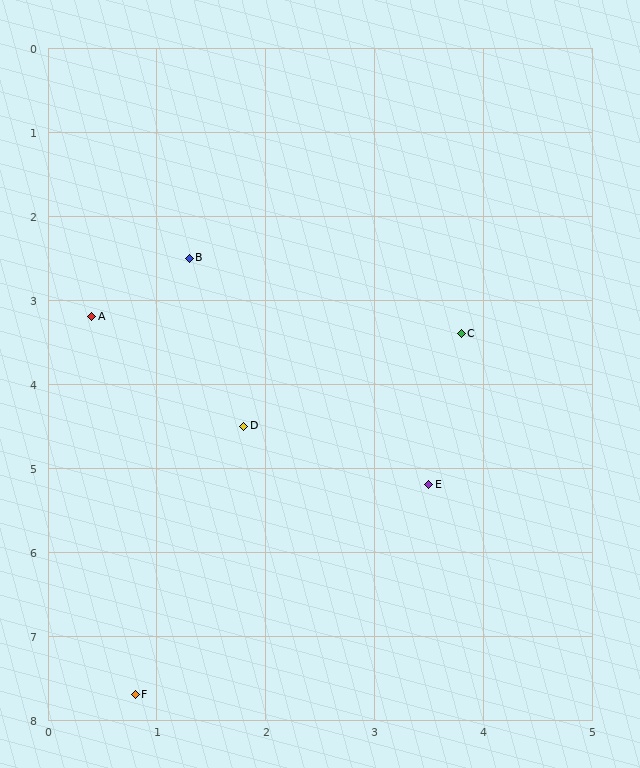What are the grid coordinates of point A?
Point A is at approximately (0.4, 3.2).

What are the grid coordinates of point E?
Point E is at approximately (3.5, 5.2).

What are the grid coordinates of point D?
Point D is at approximately (1.8, 4.5).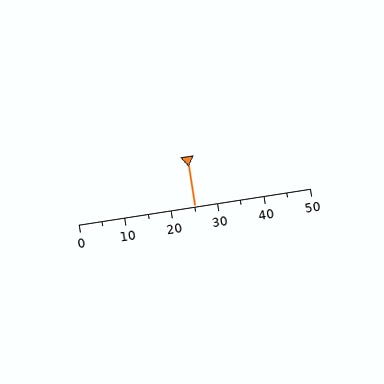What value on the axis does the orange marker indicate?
The marker indicates approximately 25.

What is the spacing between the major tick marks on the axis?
The major ticks are spaced 10 apart.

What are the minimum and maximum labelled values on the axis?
The axis runs from 0 to 50.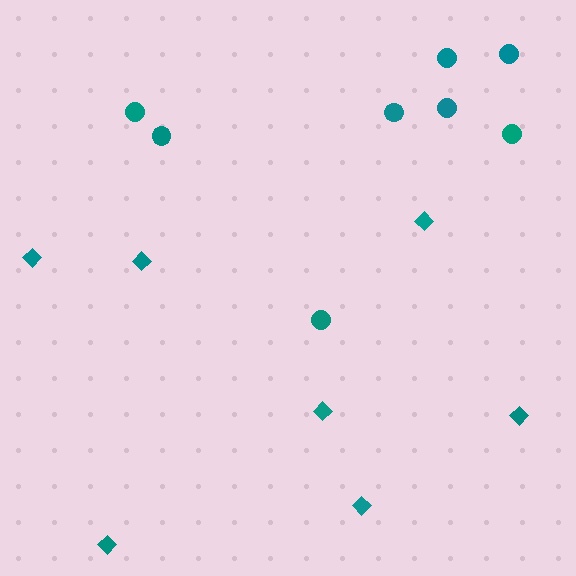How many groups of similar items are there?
There are 2 groups: one group of diamonds (7) and one group of circles (8).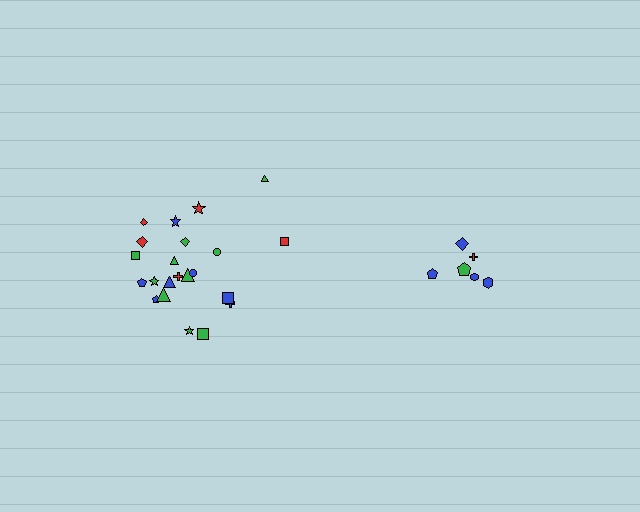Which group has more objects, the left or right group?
The left group.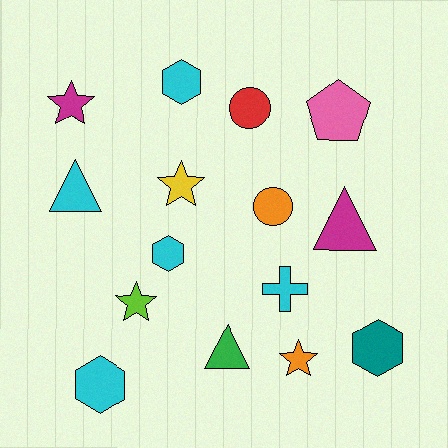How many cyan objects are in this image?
There are 5 cyan objects.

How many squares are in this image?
There are no squares.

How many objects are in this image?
There are 15 objects.